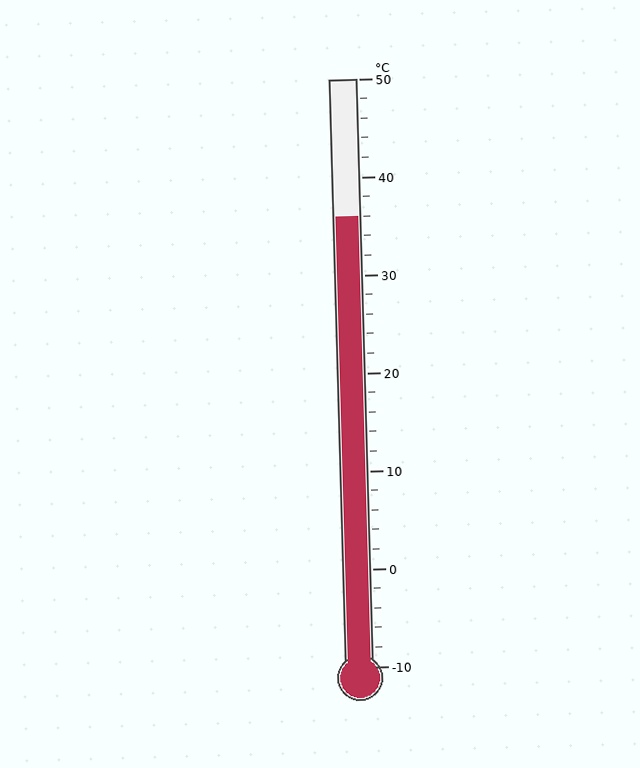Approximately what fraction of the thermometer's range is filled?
The thermometer is filled to approximately 75% of its range.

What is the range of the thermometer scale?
The thermometer scale ranges from -10°C to 50°C.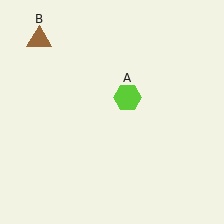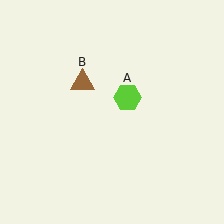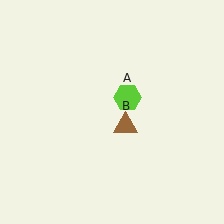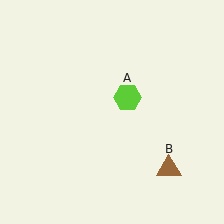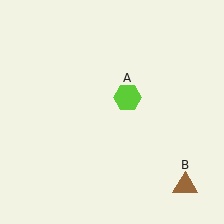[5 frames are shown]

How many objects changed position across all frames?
1 object changed position: brown triangle (object B).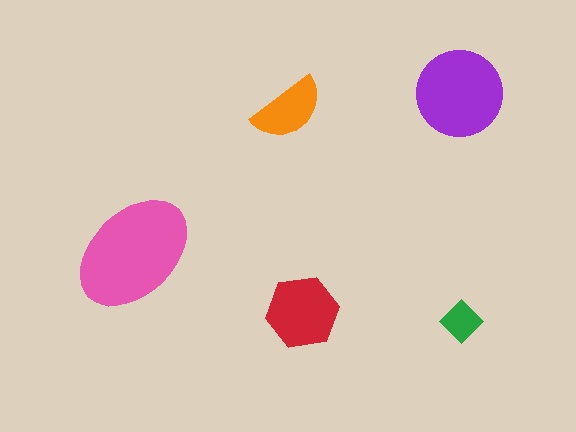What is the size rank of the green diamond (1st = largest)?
5th.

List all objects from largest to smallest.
The pink ellipse, the purple circle, the red hexagon, the orange semicircle, the green diamond.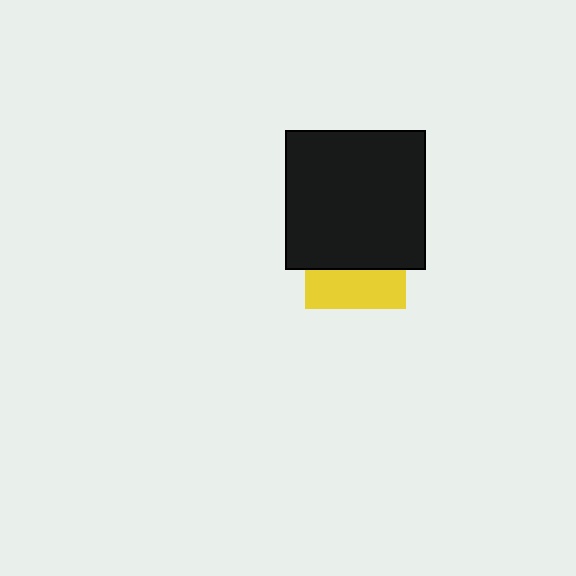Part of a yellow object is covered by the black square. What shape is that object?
It is a square.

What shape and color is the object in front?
The object in front is a black square.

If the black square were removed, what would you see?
You would see the complete yellow square.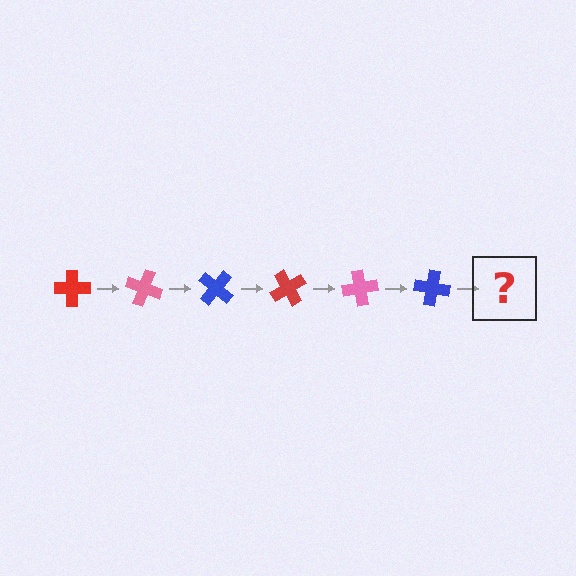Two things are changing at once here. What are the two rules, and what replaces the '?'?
The two rules are that it rotates 20 degrees each step and the color cycles through red, pink, and blue. The '?' should be a red cross, rotated 120 degrees from the start.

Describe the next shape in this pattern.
It should be a red cross, rotated 120 degrees from the start.